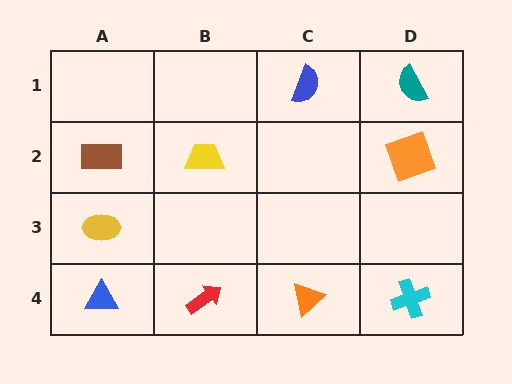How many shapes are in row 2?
3 shapes.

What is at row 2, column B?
A yellow trapezoid.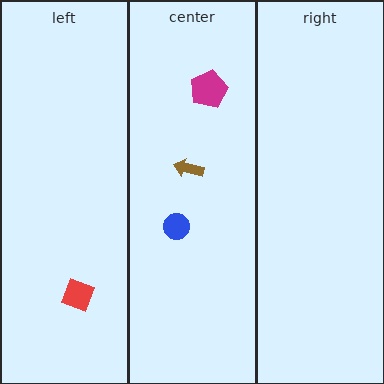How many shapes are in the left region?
1.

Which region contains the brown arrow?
The center region.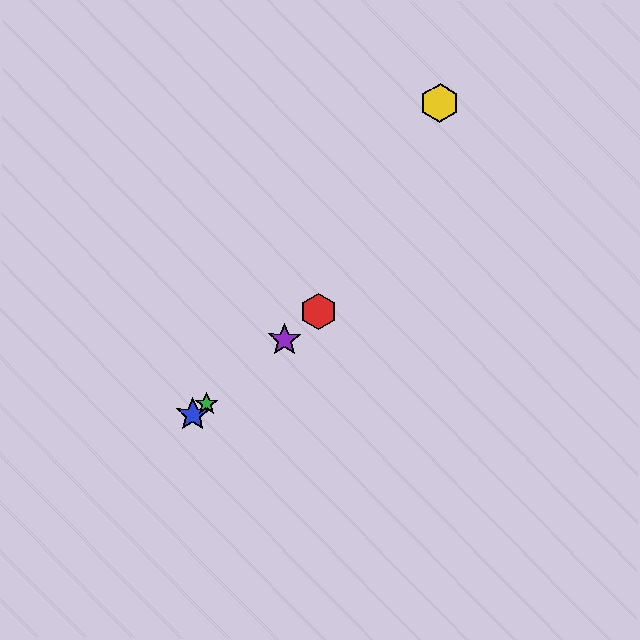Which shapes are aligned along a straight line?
The red hexagon, the blue star, the green star, the purple star are aligned along a straight line.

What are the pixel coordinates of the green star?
The green star is at (206, 404).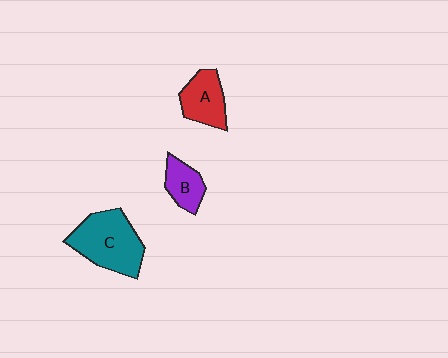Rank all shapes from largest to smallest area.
From largest to smallest: C (teal), A (red), B (purple).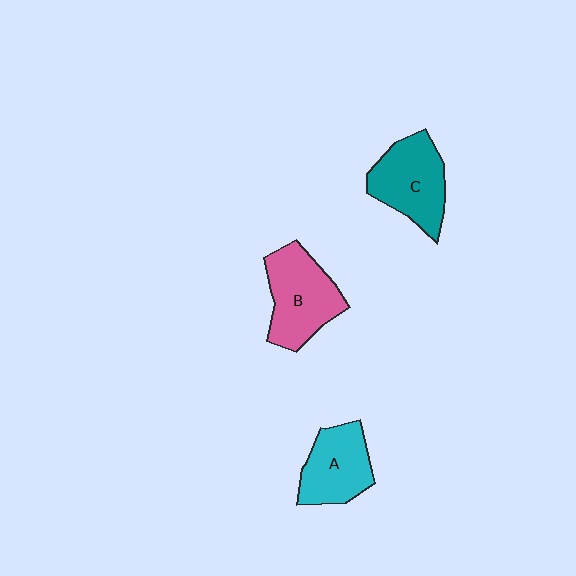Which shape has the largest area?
Shape B (pink).